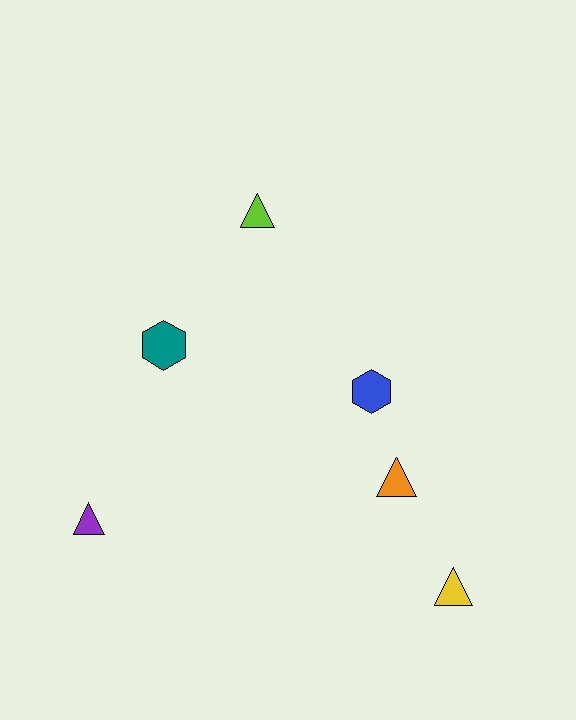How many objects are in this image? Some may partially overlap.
There are 6 objects.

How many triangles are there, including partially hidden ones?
There are 4 triangles.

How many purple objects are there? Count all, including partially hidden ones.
There is 1 purple object.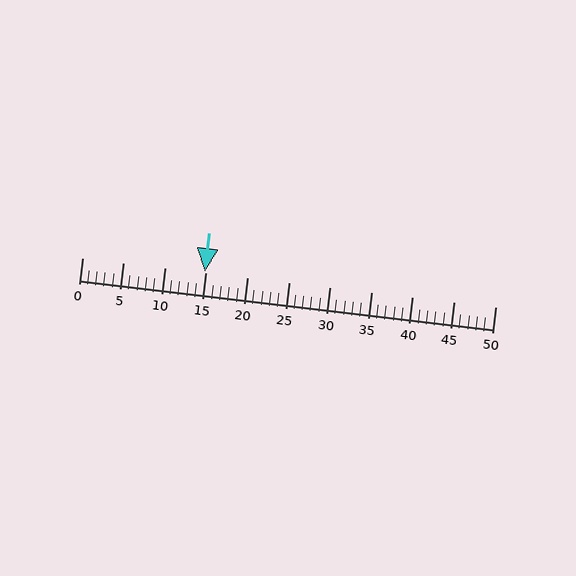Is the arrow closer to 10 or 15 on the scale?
The arrow is closer to 15.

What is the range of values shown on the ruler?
The ruler shows values from 0 to 50.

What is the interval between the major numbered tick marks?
The major tick marks are spaced 5 units apart.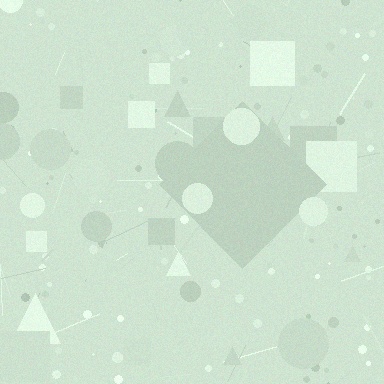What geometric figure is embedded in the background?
A diamond is embedded in the background.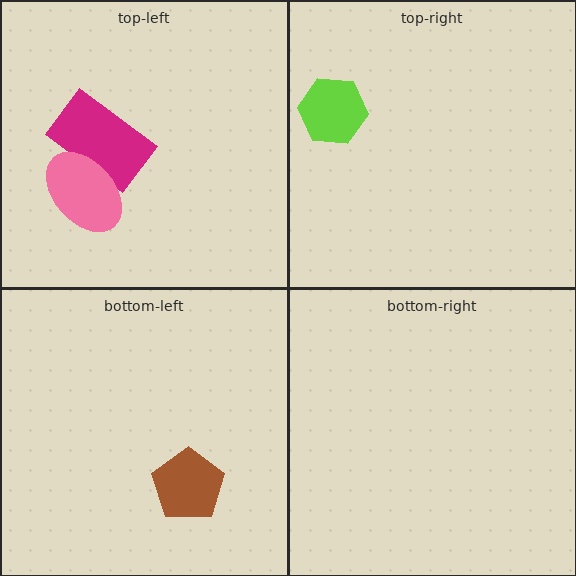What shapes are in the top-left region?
The magenta rectangle, the pink ellipse.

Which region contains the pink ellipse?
The top-left region.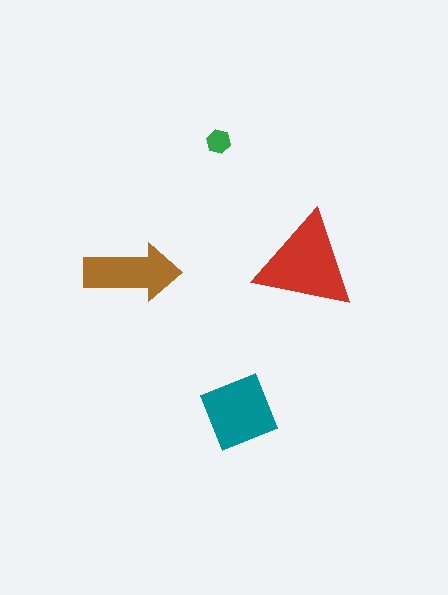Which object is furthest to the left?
The brown arrow is leftmost.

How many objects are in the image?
There are 4 objects in the image.